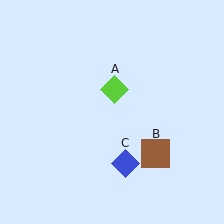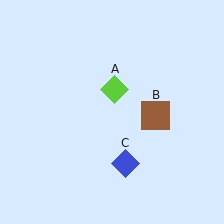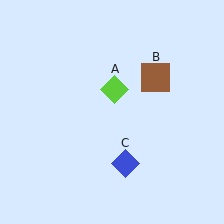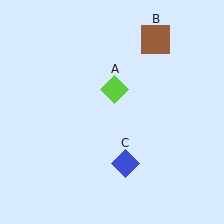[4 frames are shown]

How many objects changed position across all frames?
1 object changed position: brown square (object B).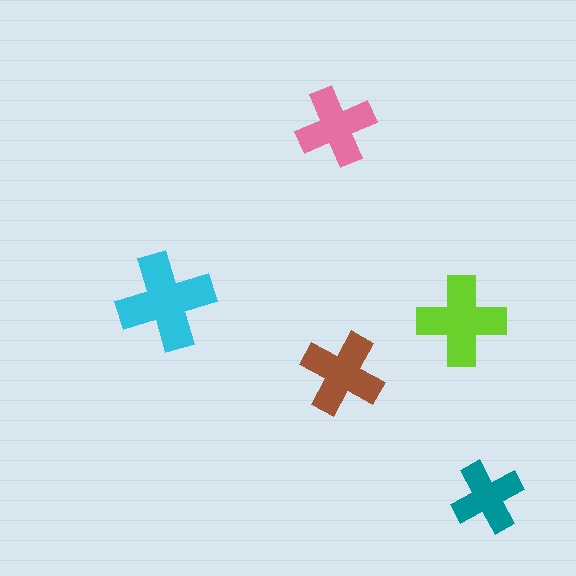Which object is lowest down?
The teal cross is bottommost.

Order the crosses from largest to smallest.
the cyan one, the lime one, the brown one, the pink one, the teal one.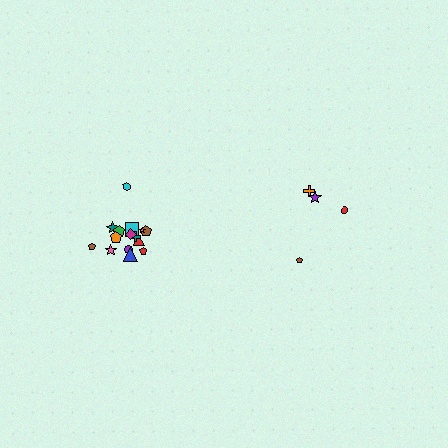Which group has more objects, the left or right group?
The left group.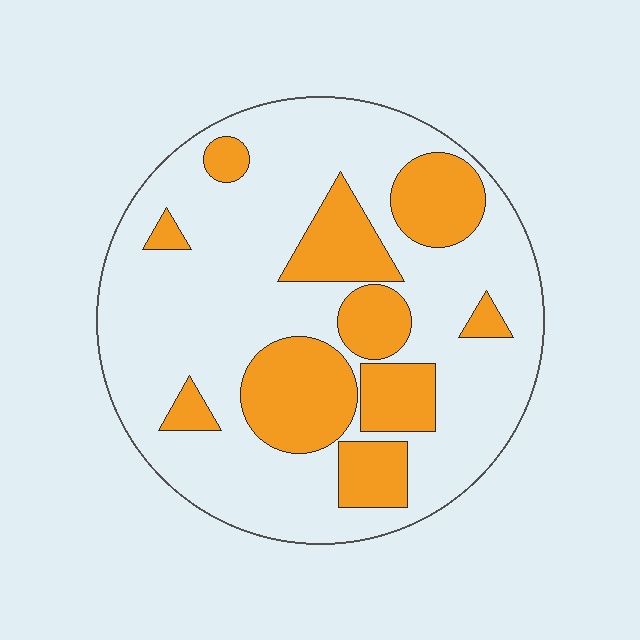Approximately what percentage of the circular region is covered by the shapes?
Approximately 30%.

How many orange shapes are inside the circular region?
10.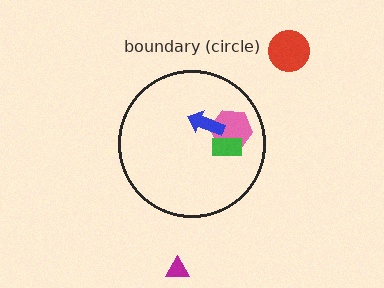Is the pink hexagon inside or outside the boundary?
Inside.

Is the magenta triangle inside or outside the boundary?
Outside.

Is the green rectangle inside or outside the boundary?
Inside.